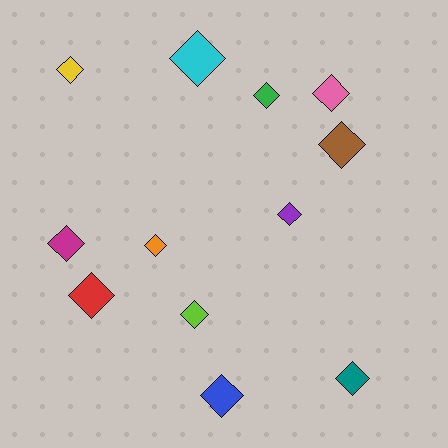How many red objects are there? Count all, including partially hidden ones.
There is 1 red object.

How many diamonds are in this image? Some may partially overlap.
There are 12 diamonds.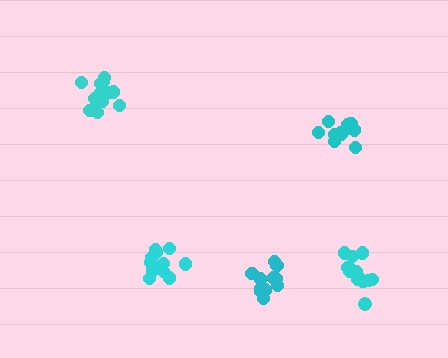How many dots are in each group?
Group 1: 14 dots, Group 2: 12 dots, Group 3: 12 dots, Group 4: 13 dots, Group 5: 15 dots (66 total).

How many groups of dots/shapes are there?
There are 5 groups.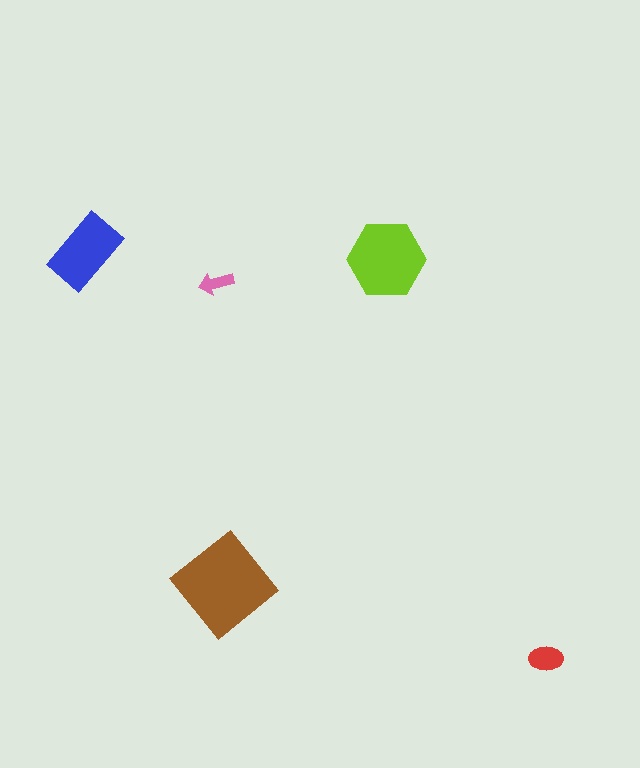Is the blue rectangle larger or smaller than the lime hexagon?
Smaller.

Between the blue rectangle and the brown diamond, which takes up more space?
The brown diamond.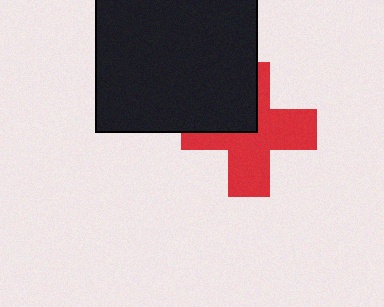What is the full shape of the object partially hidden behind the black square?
The partially hidden object is a red cross.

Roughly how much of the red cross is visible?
Most of it is visible (roughly 66%).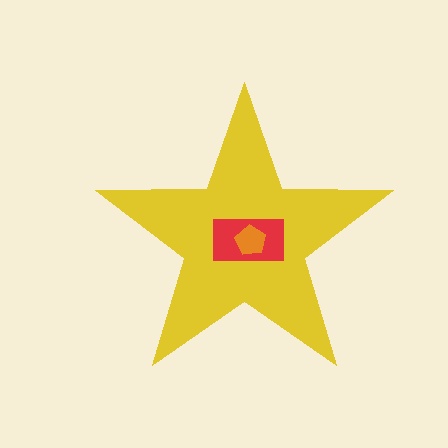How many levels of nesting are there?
3.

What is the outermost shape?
The yellow star.